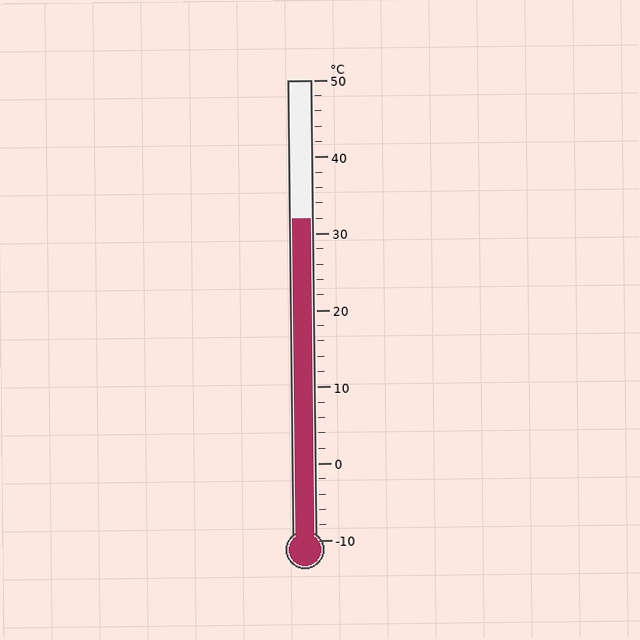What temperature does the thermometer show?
The thermometer shows approximately 32°C.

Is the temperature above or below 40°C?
The temperature is below 40°C.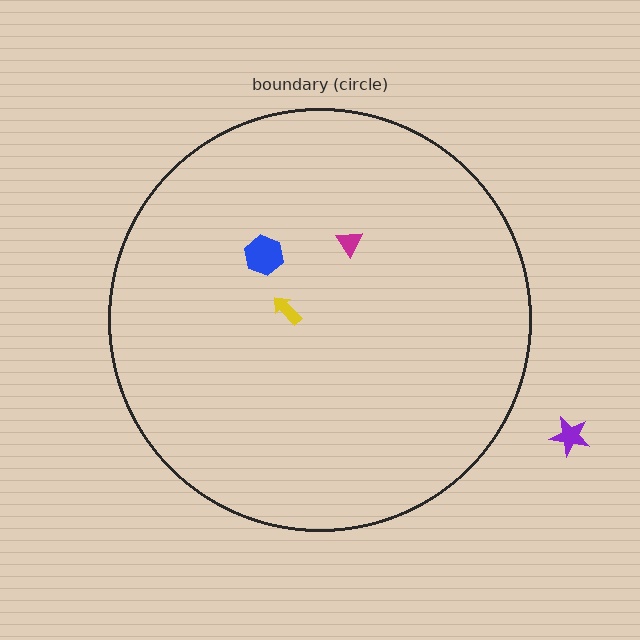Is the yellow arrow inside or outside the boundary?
Inside.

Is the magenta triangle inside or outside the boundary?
Inside.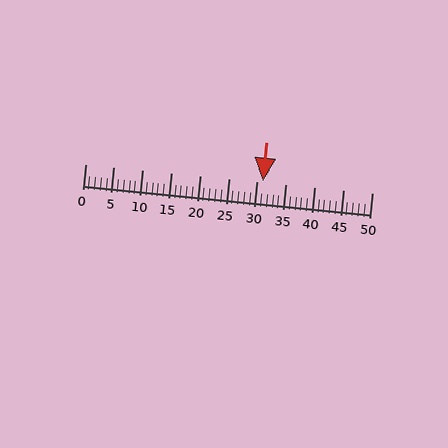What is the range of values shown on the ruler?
The ruler shows values from 0 to 50.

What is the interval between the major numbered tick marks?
The major tick marks are spaced 5 units apart.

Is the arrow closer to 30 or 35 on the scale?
The arrow is closer to 30.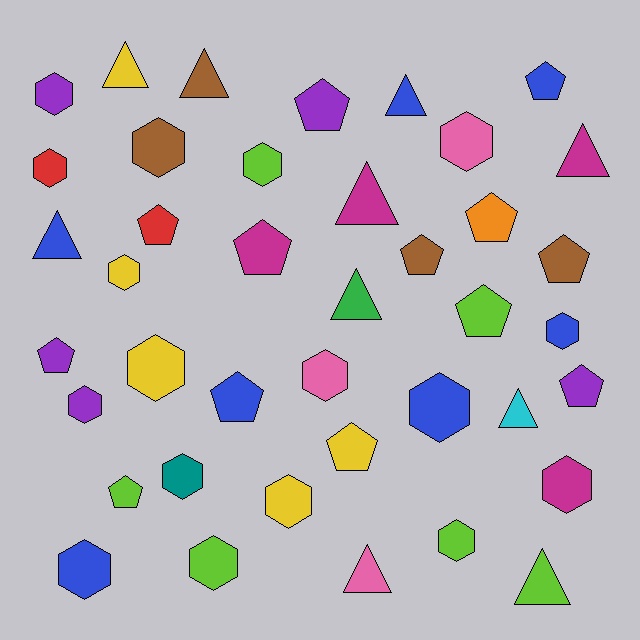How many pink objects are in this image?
There are 3 pink objects.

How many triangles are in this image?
There are 10 triangles.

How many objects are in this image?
There are 40 objects.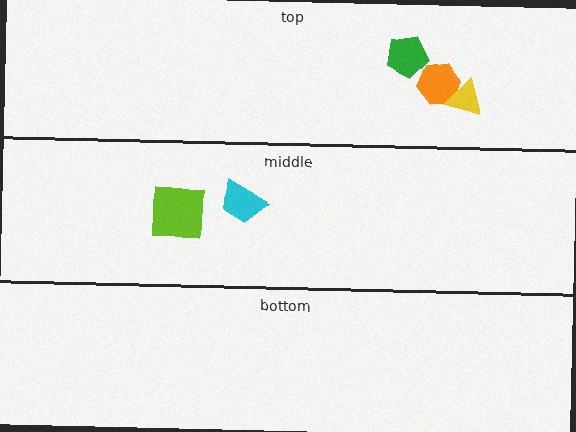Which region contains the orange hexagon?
The top region.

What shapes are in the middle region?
The lime square, the cyan trapezoid.